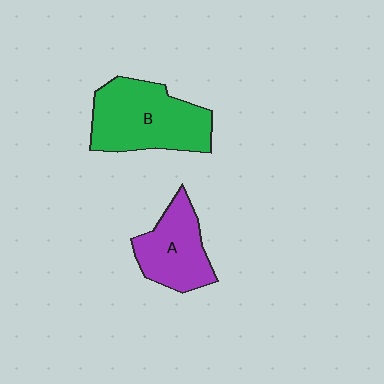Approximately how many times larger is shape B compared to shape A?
Approximately 1.4 times.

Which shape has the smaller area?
Shape A (purple).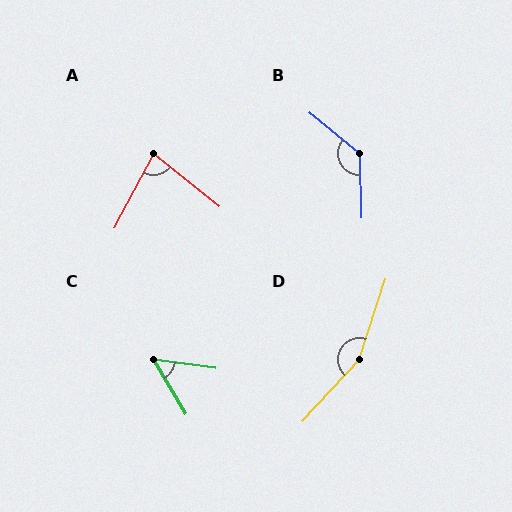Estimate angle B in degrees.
Approximately 131 degrees.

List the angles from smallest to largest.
C (52°), A (79°), B (131°), D (156°).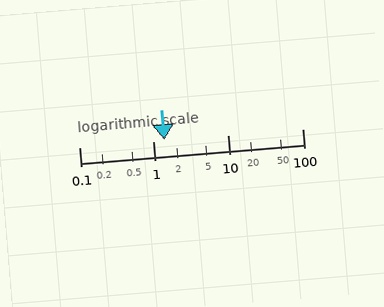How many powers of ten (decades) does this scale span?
The scale spans 3 decades, from 0.1 to 100.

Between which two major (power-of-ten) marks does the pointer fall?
The pointer is between 1 and 10.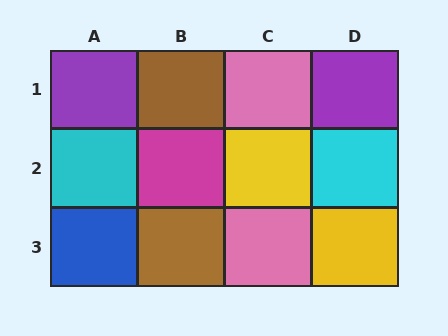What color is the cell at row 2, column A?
Cyan.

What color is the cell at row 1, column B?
Brown.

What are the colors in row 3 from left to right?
Blue, brown, pink, yellow.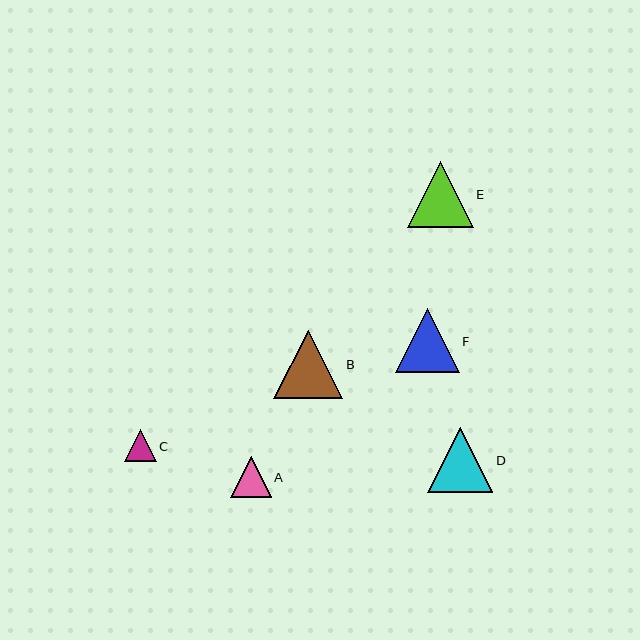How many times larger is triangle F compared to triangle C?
Triangle F is approximately 2.0 times the size of triangle C.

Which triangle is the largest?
Triangle B is the largest with a size of approximately 69 pixels.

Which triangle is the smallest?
Triangle C is the smallest with a size of approximately 32 pixels.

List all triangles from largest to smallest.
From largest to smallest: B, E, D, F, A, C.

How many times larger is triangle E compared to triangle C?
Triangle E is approximately 2.1 times the size of triangle C.